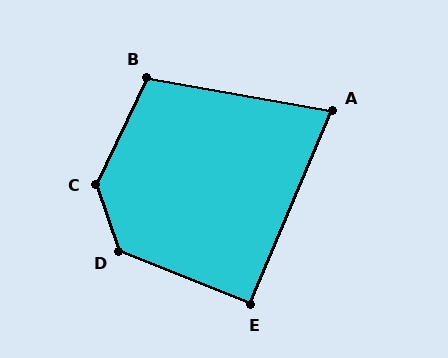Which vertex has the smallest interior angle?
A, at approximately 77 degrees.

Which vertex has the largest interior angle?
C, at approximately 136 degrees.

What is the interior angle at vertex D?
Approximately 130 degrees (obtuse).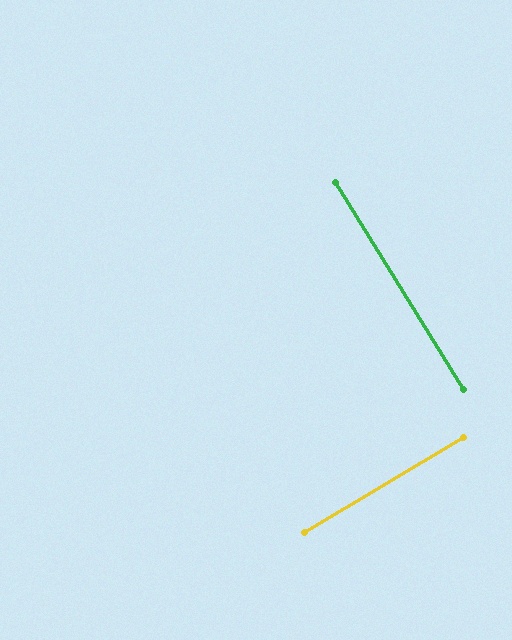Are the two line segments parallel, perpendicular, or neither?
Perpendicular — they meet at approximately 89°.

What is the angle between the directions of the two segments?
Approximately 89 degrees.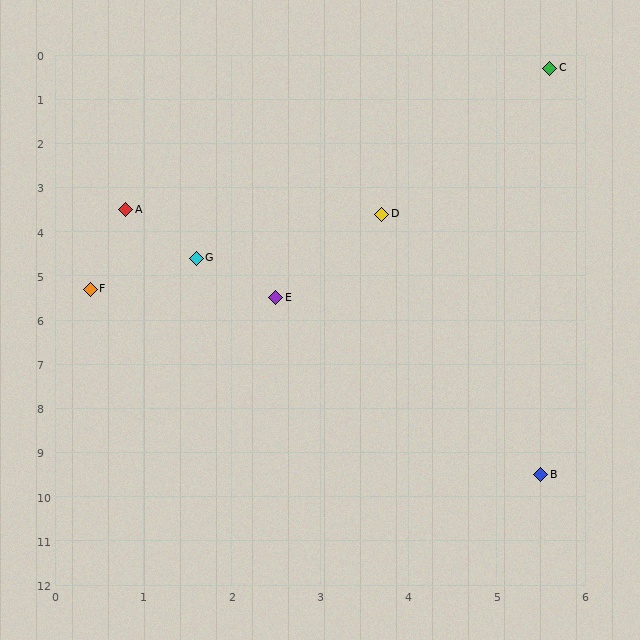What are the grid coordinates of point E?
Point E is at approximately (2.5, 5.5).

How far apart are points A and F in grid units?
Points A and F are about 1.8 grid units apart.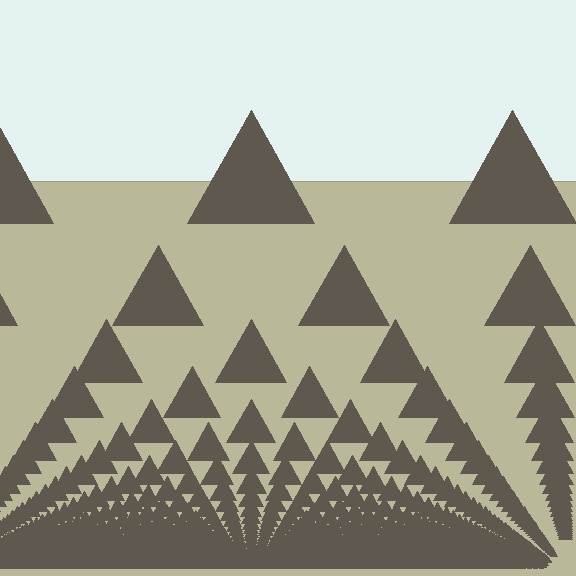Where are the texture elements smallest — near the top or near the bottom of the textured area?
Near the bottom.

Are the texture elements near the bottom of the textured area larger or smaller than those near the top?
Smaller. The gradient is inverted — elements near the bottom are smaller and denser.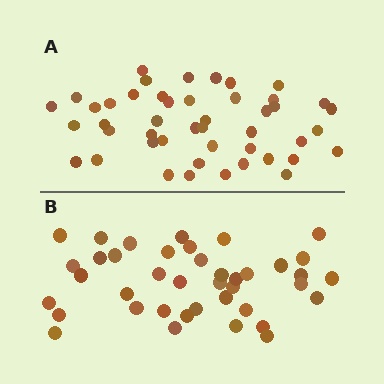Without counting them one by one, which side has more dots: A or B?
Region A (the top region) has more dots.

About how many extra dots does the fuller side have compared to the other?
Region A has about 6 more dots than region B.